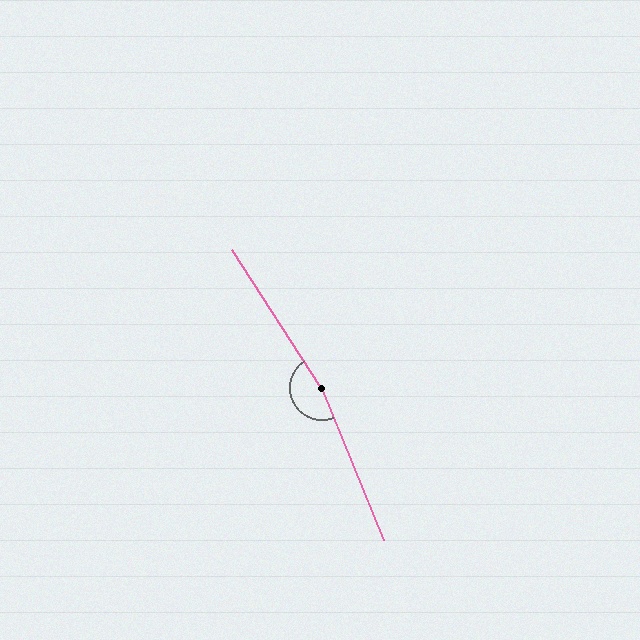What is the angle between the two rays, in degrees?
Approximately 169 degrees.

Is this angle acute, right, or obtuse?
It is obtuse.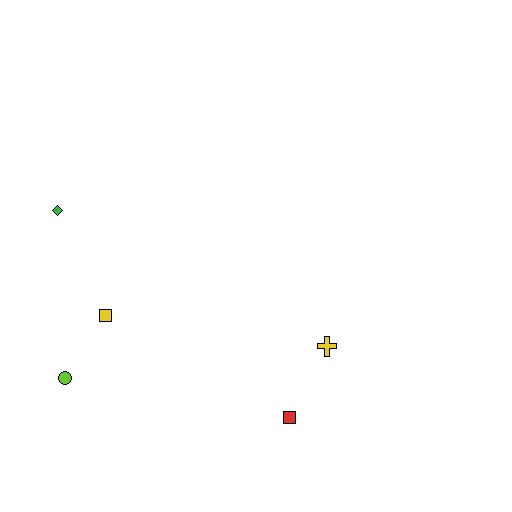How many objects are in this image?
There are 5 objects.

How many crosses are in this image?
There is 1 cross.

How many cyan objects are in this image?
There are no cyan objects.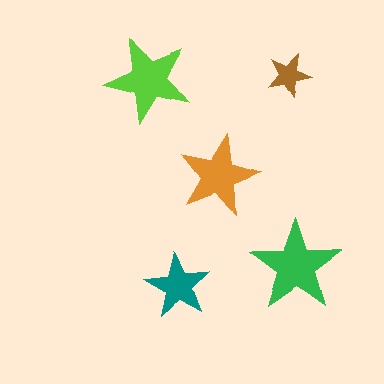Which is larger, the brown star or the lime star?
The lime one.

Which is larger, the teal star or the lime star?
The lime one.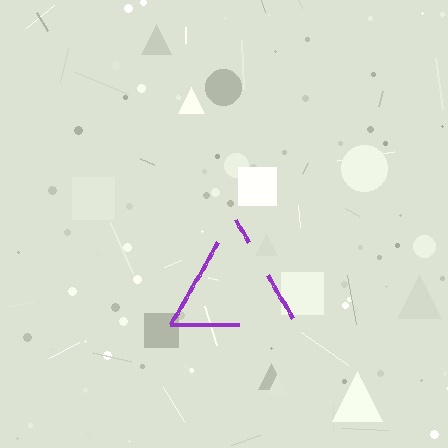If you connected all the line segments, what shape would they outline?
They would outline a triangle.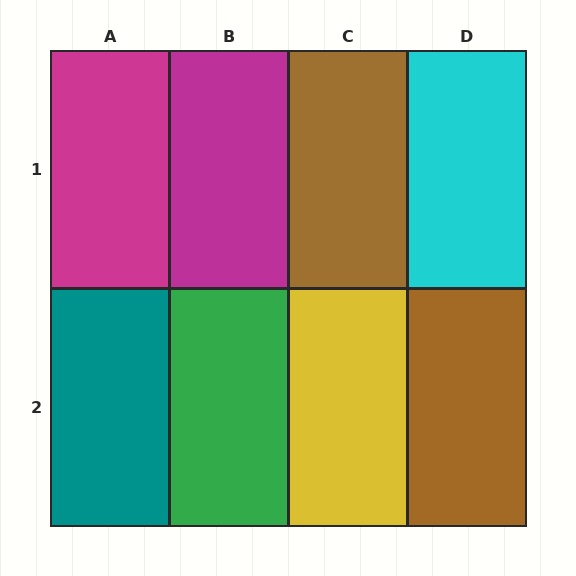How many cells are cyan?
1 cell is cyan.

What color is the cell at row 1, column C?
Brown.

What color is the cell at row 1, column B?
Magenta.